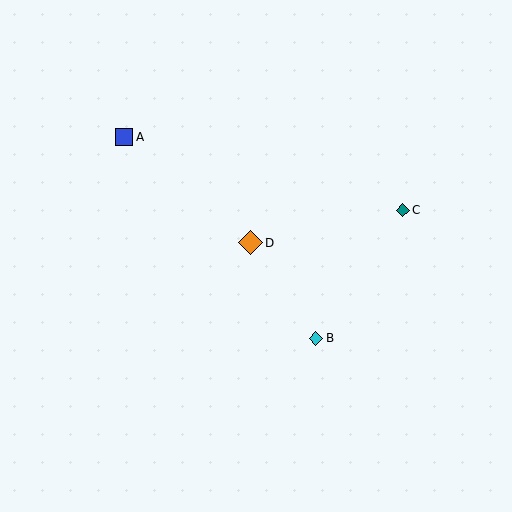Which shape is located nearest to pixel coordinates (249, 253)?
The orange diamond (labeled D) at (250, 243) is nearest to that location.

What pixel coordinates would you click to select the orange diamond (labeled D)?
Click at (250, 243) to select the orange diamond D.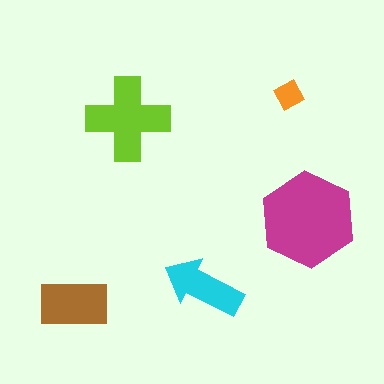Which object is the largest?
The magenta hexagon.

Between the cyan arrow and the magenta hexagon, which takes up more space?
The magenta hexagon.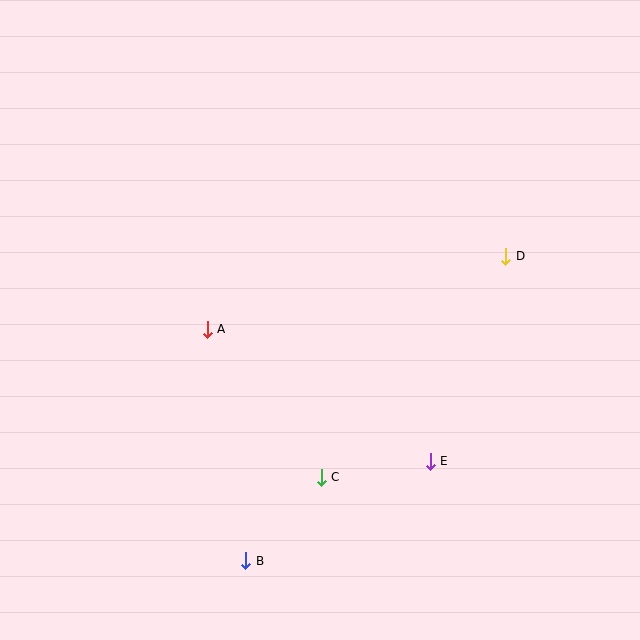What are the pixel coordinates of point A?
Point A is at (207, 329).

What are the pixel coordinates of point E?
Point E is at (430, 461).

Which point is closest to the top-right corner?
Point D is closest to the top-right corner.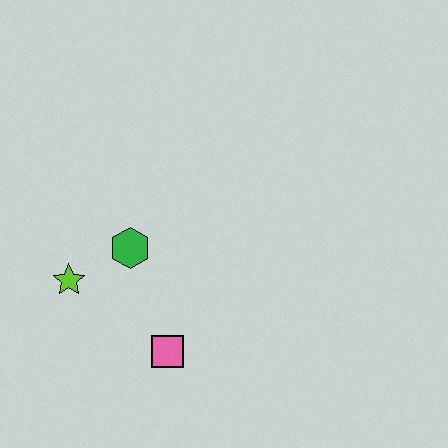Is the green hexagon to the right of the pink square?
No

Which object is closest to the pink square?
The green hexagon is closest to the pink square.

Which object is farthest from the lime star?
The pink square is farthest from the lime star.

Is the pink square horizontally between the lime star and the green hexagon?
No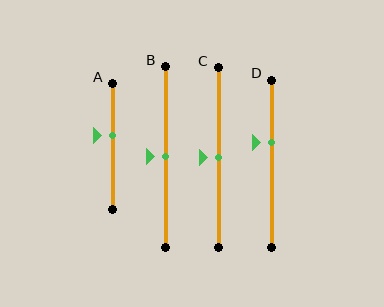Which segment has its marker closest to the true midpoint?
Segment B has its marker closest to the true midpoint.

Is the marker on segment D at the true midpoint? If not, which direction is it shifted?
No, the marker on segment D is shifted upward by about 13% of the segment length.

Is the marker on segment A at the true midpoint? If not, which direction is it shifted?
No, the marker on segment A is shifted upward by about 9% of the segment length.